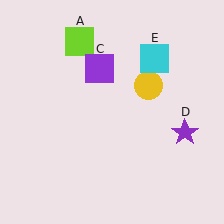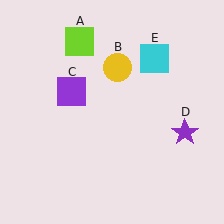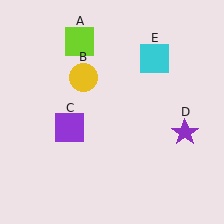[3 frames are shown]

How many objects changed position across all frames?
2 objects changed position: yellow circle (object B), purple square (object C).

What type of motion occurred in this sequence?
The yellow circle (object B), purple square (object C) rotated counterclockwise around the center of the scene.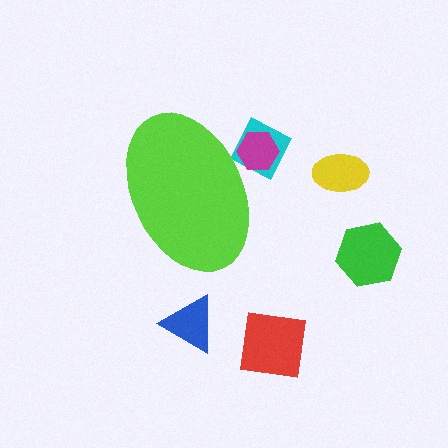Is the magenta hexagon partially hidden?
Yes, the magenta hexagon is partially hidden behind the lime ellipse.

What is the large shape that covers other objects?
A lime ellipse.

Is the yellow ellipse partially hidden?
No, the yellow ellipse is fully visible.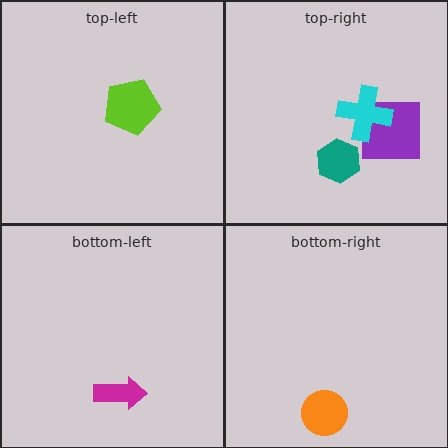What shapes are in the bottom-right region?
The orange circle.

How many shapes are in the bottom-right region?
1.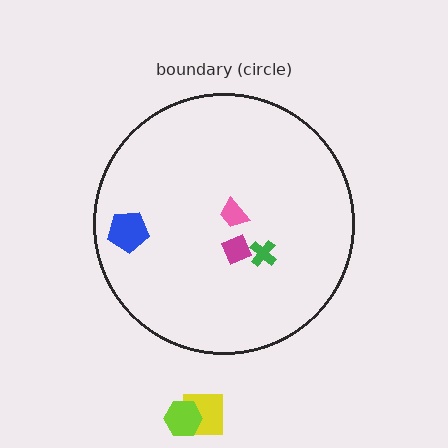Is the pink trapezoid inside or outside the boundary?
Inside.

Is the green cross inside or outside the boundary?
Inside.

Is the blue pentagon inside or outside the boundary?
Inside.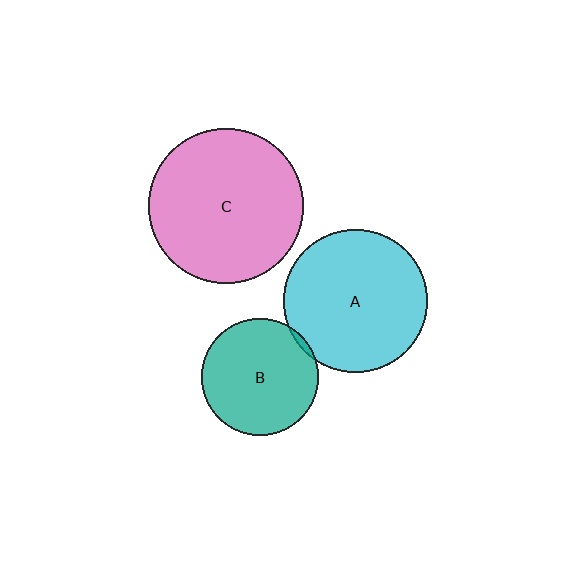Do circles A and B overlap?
Yes.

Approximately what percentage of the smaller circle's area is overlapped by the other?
Approximately 5%.